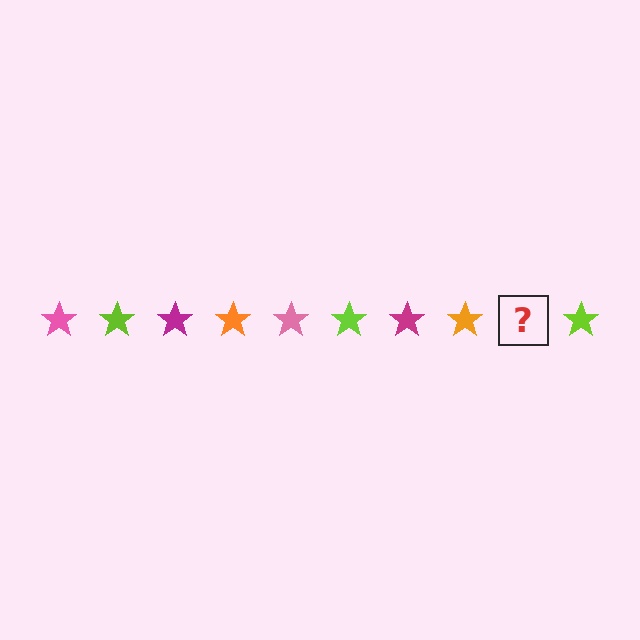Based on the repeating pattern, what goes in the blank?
The blank should be a pink star.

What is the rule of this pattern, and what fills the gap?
The rule is that the pattern cycles through pink, lime, magenta, orange stars. The gap should be filled with a pink star.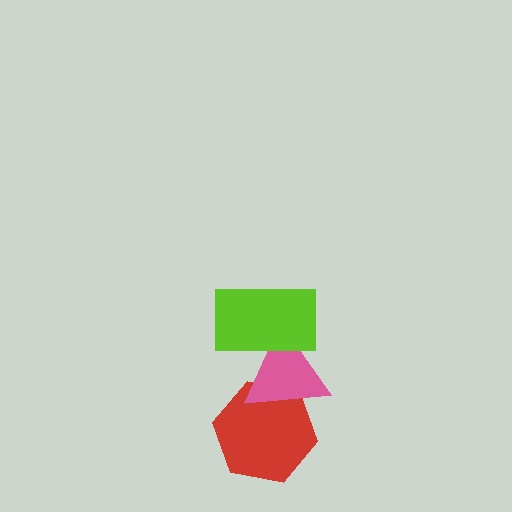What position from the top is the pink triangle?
The pink triangle is 2nd from the top.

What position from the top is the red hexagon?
The red hexagon is 3rd from the top.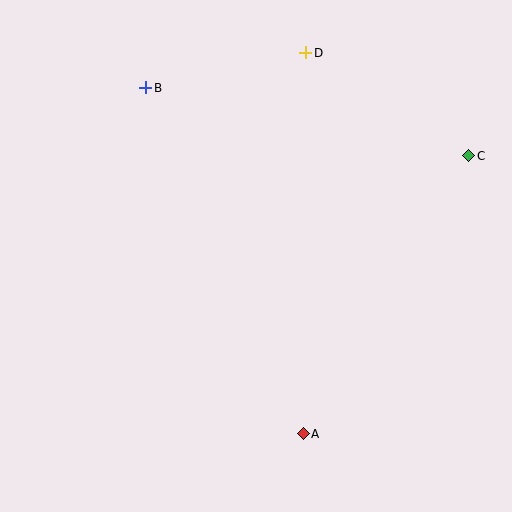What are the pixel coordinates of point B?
Point B is at (146, 88).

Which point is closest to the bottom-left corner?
Point A is closest to the bottom-left corner.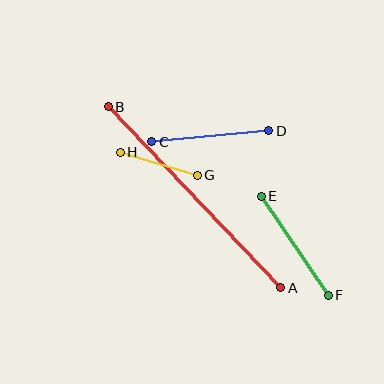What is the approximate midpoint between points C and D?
The midpoint is at approximately (210, 136) pixels.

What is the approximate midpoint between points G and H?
The midpoint is at approximately (159, 164) pixels.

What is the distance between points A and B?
The distance is approximately 250 pixels.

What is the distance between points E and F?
The distance is approximately 120 pixels.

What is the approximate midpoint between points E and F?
The midpoint is at approximately (295, 246) pixels.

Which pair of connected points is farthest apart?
Points A and B are farthest apart.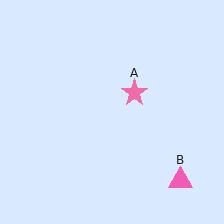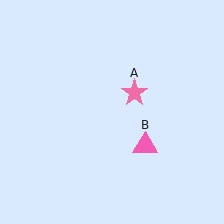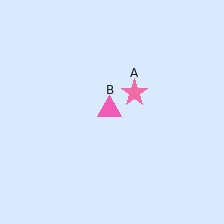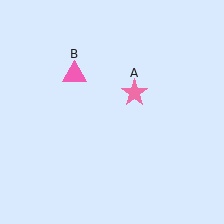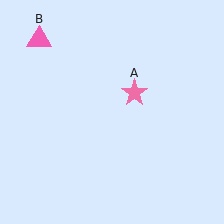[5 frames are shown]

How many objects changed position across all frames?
1 object changed position: pink triangle (object B).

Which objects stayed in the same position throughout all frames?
Pink star (object A) remained stationary.